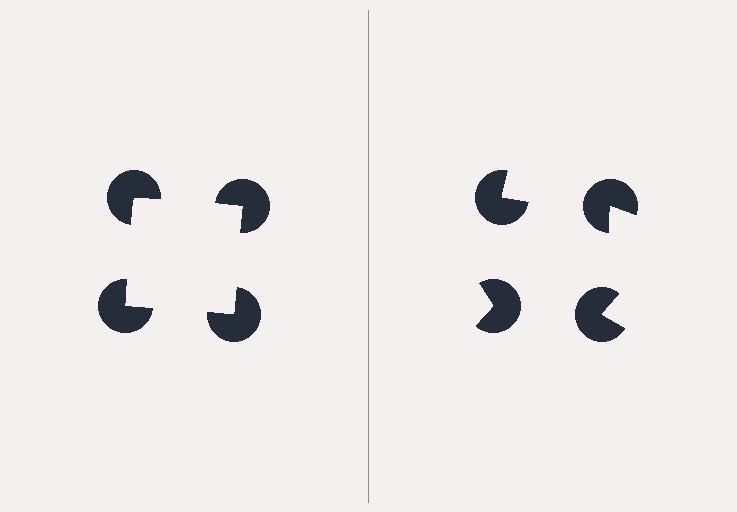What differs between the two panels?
The pac-man discs are positioned identically on both sides; only the wedge orientations differ. On the left they align to a square; on the right they are misaligned.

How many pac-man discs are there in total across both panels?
8 — 4 on each side.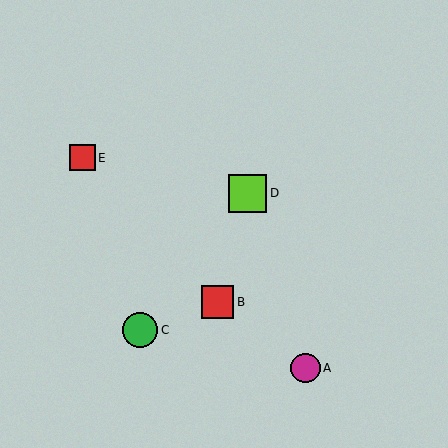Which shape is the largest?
The lime square (labeled D) is the largest.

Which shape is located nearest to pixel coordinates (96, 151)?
The red square (labeled E) at (82, 158) is nearest to that location.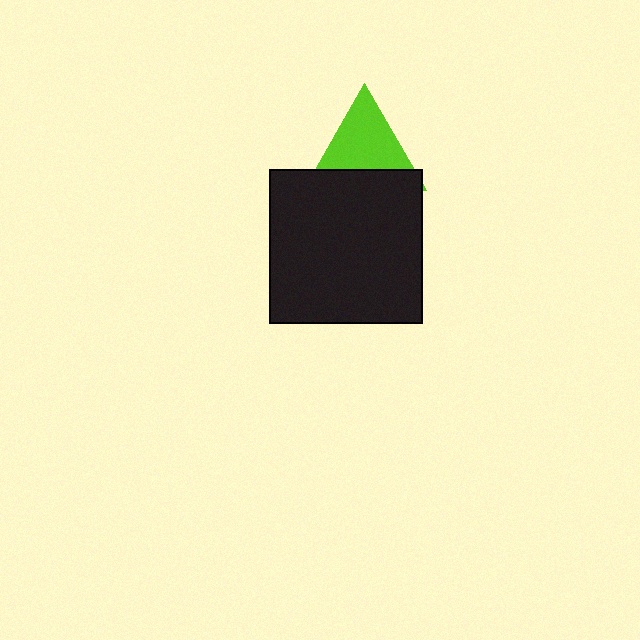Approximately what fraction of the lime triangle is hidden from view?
Roughly 36% of the lime triangle is hidden behind the black square.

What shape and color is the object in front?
The object in front is a black square.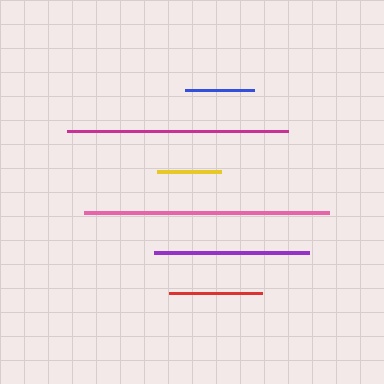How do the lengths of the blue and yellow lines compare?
The blue and yellow lines are approximately the same length.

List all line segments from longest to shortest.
From longest to shortest: pink, magenta, purple, red, blue, yellow.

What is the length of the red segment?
The red segment is approximately 93 pixels long.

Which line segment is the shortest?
The yellow line is the shortest at approximately 63 pixels.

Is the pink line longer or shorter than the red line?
The pink line is longer than the red line.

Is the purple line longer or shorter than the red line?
The purple line is longer than the red line.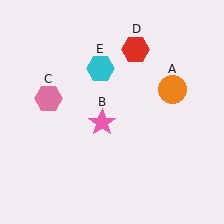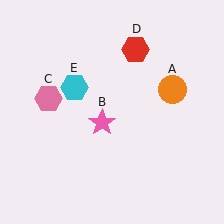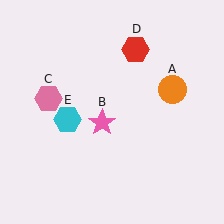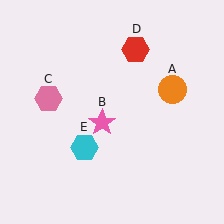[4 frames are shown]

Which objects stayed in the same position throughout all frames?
Orange circle (object A) and pink star (object B) and pink hexagon (object C) and red hexagon (object D) remained stationary.